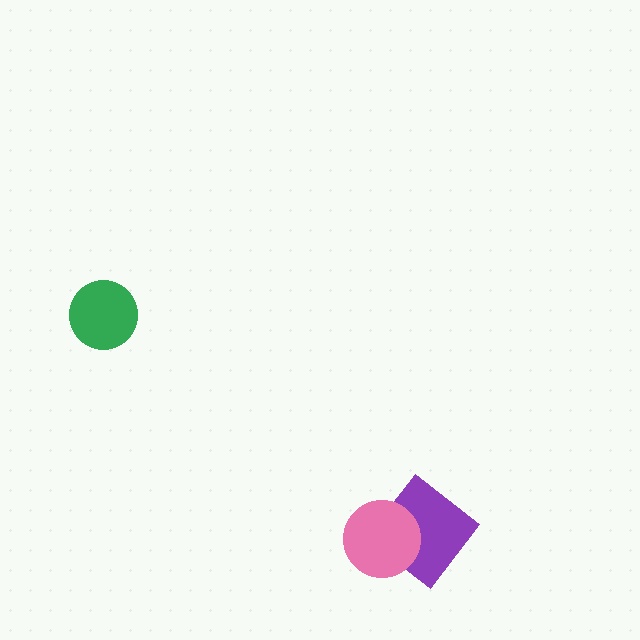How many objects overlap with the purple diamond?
1 object overlaps with the purple diamond.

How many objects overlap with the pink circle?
1 object overlaps with the pink circle.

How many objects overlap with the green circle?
0 objects overlap with the green circle.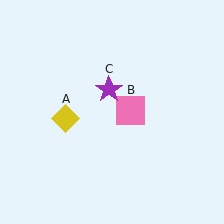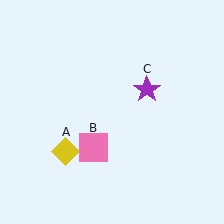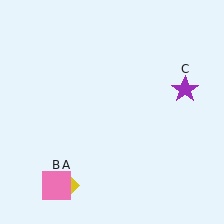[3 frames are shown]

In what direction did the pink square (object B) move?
The pink square (object B) moved down and to the left.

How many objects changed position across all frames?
3 objects changed position: yellow diamond (object A), pink square (object B), purple star (object C).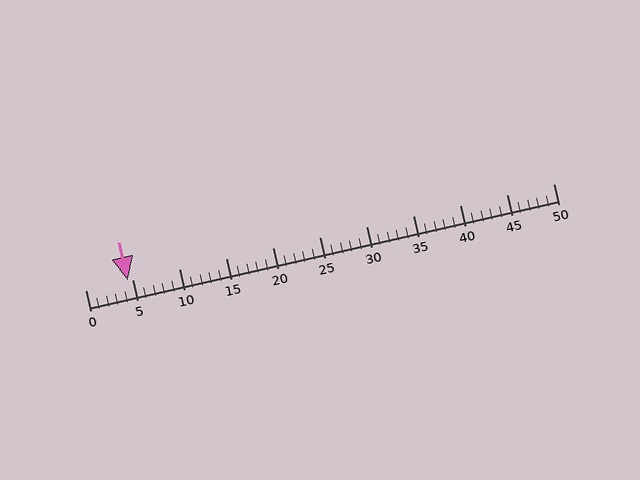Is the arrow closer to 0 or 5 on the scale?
The arrow is closer to 5.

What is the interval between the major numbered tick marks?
The major tick marks are spaced 5 units apart.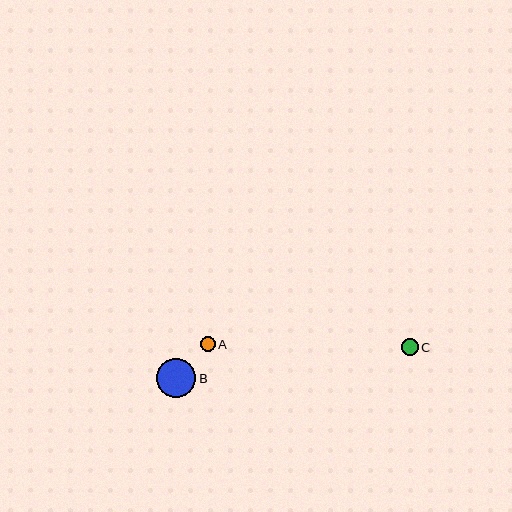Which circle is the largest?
Circle B is the largest with a size of approximately 39 pixels.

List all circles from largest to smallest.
From largest to smallest: B, C, A.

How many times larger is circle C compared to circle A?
Circle C is approximately 1.1 times the size of circle A.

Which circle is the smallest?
Circle A is the smallest with a size of approximately 15 pixels.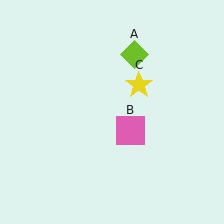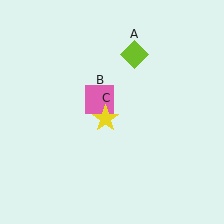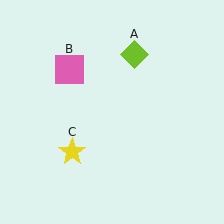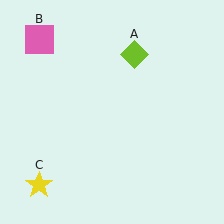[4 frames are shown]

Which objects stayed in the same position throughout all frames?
Lime diamond (object A) remained stationary.